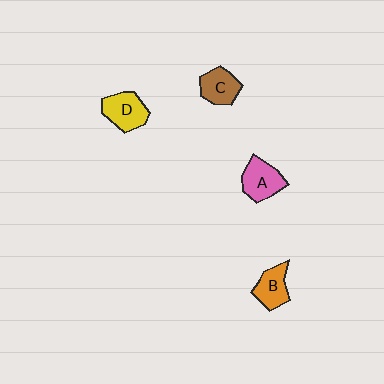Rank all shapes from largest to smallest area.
From largest to smallest: D (yellow), A (pink), C (brown), B (orange).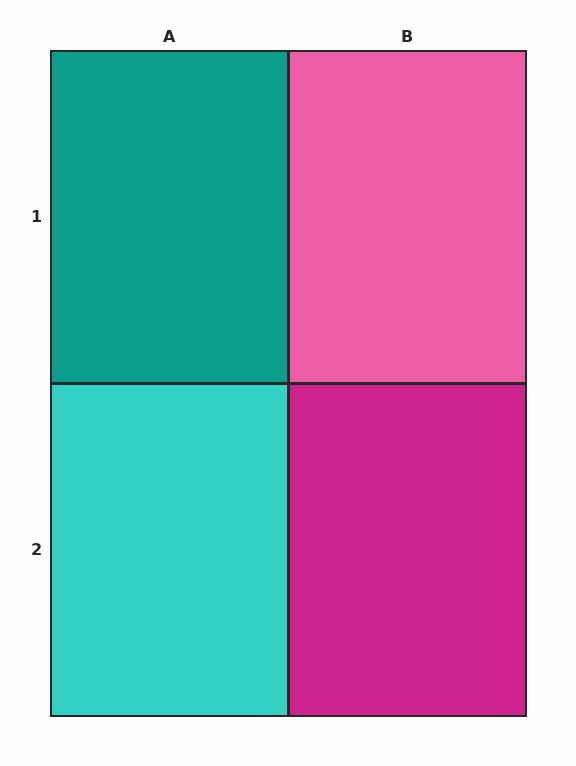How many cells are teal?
1 cell is teal.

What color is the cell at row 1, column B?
Pink.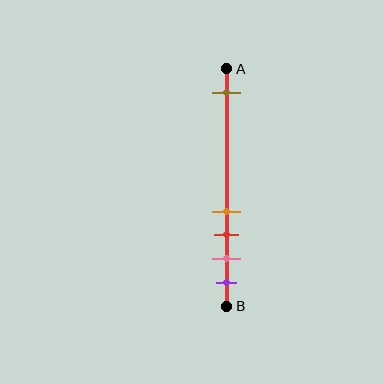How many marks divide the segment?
There are 5 marks dividing the segment.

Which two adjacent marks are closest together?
The orange and red marks are the closest adjacent pair.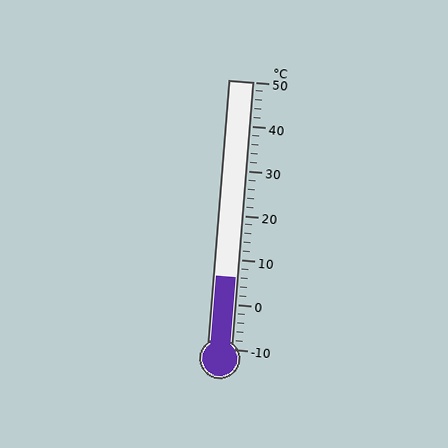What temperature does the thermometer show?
The thermometer shows approximately 6°C.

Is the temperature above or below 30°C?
The temperature is below 30°C.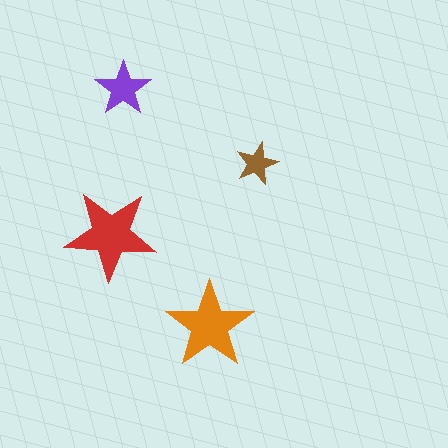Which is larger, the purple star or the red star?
The red one.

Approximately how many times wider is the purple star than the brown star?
About 1.5 times wider.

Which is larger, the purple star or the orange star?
The orange one.